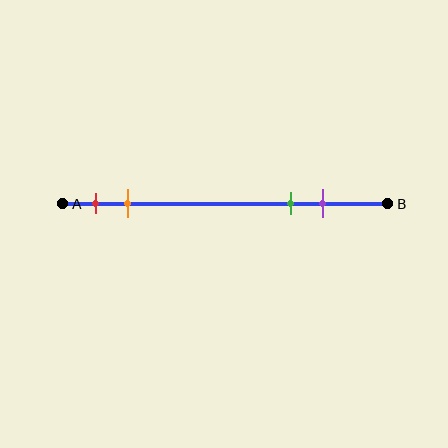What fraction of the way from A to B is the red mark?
The red mark is approximately 10% (0.1) of the way from A to B.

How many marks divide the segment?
There are 4 marks dividing the segment.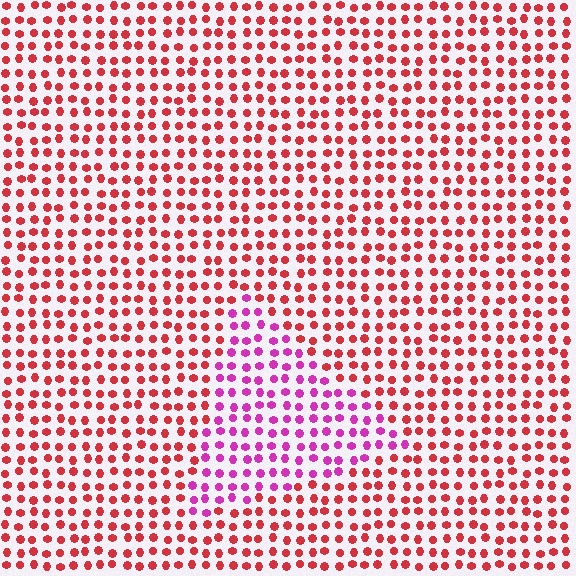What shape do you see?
I see a triangle.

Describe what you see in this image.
The image is filled with small red elements in a uniform arrangement. A triangle-shaped region is visible where the elements are tinted to a slightly different hue, forming a subtle color boundary.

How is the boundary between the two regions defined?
The boundary is defined purely by a slight shift in hue (about 45 degrees). Spacing, size, and orientation are identical on both sides.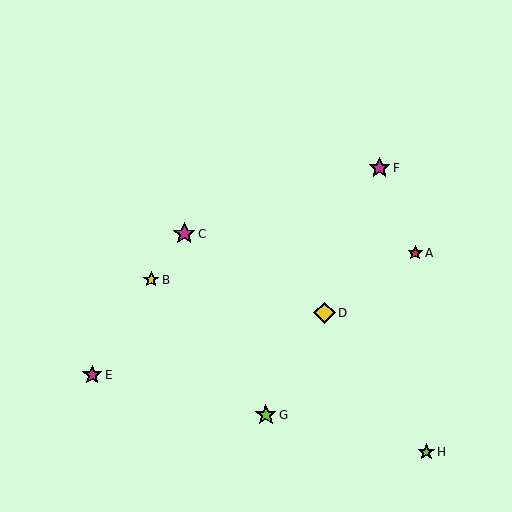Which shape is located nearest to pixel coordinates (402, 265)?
The red star (labeled A) at (415, 253) is nearest to that location.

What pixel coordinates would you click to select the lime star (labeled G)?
Click at (266, 415) to select the lime star G.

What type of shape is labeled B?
Shape B is a yellow star.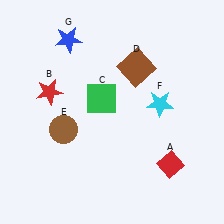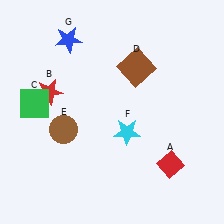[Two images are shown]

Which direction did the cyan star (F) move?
The cyan star (F) moved left.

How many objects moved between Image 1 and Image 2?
2 objects moved between the two images.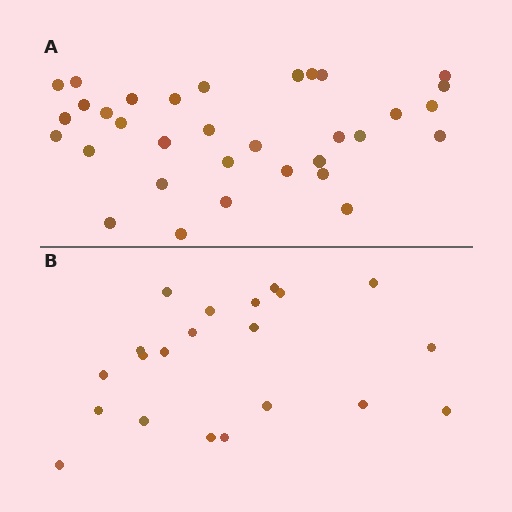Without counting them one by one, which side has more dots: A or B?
Region A (the top region) has more dots.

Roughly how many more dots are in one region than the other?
Region A has roughly 12 or so more dots than region B.